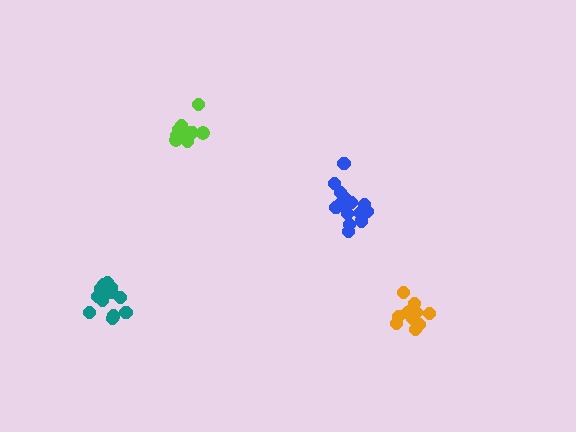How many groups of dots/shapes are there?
There are 4 groups.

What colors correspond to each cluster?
The clusters are colored: blue, teal, orange, lime.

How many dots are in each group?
Group 1: 14 dots, Group 2: 14 dots, Group 3: 11 dots, Group 4: 12 dots (51 total).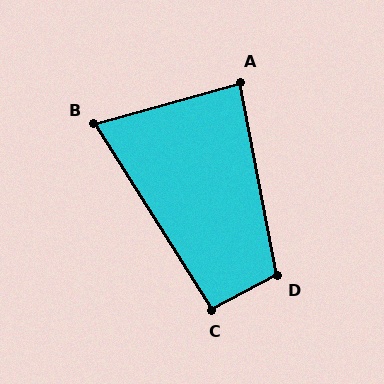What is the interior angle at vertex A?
Approximately 85 degrees (approximately right).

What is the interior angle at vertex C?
Approximately 95 degrees (approximately right).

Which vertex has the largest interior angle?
D, at approximately 107 degrees.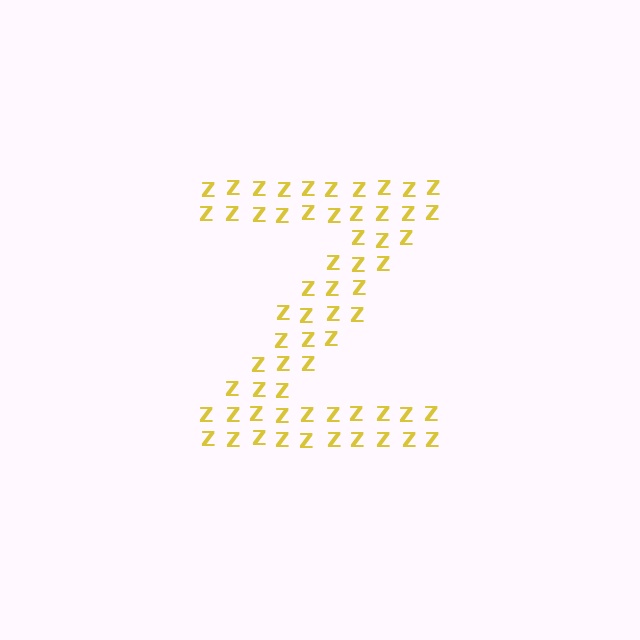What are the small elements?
The small elements are letter Z's.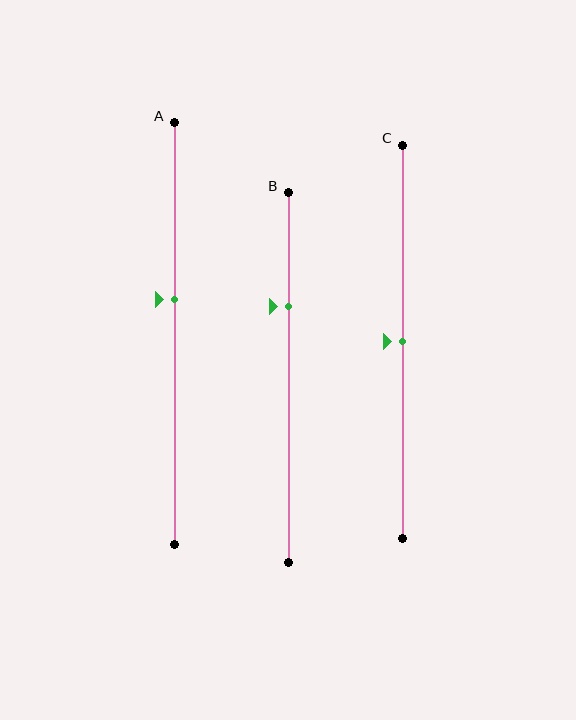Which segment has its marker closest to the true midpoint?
Segment C has its marker closest to the true midpoint.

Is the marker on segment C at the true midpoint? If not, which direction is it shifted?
Yes, the marker on segment C is at the true midpoint.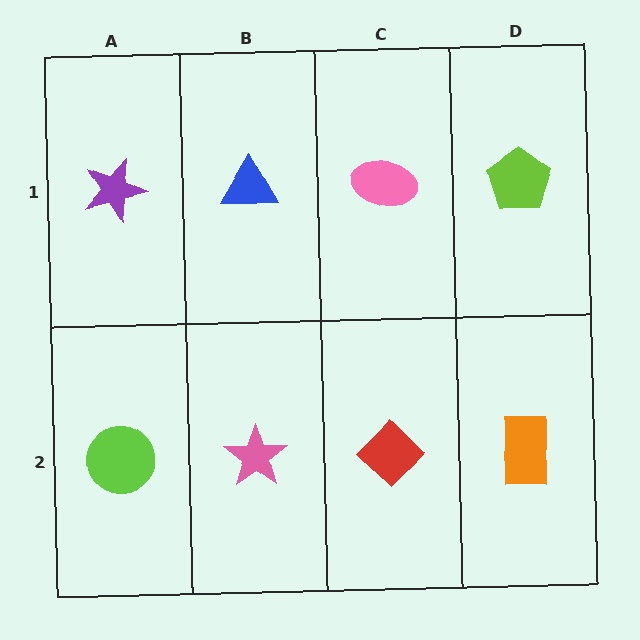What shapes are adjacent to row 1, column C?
A red diamond (row 2, column C), a blue triangle (row 1, column B), a lime pentagon (row 1, column D).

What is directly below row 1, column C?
A red diamond.